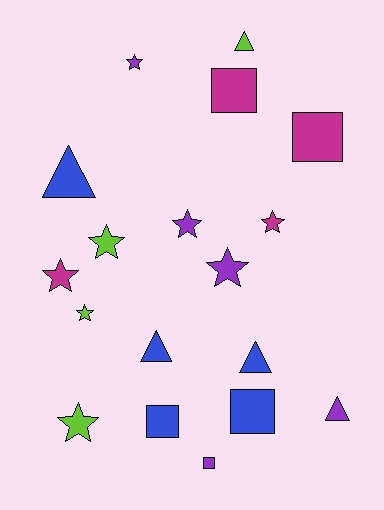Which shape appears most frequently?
Star, with 8 objects.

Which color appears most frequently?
Purple, with 5 objects.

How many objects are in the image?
There are 18 objects.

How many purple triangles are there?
There is 1 purple triangle.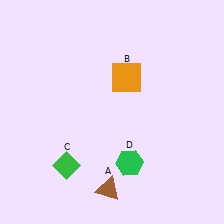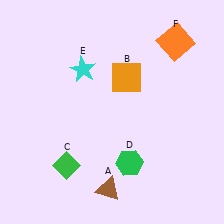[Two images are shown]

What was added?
A cyan star (E), an orange square (F) were added in Image 2.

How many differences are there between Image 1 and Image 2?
There are 2 differences between the two images.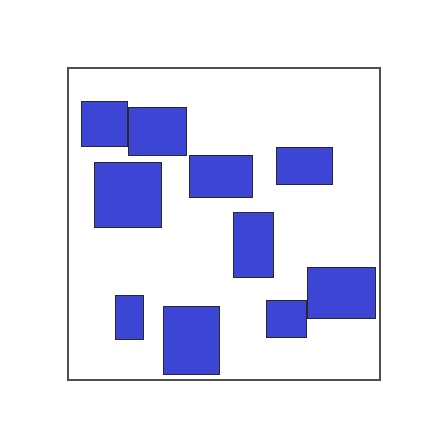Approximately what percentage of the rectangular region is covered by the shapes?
Approximately 30%.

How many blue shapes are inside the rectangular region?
10.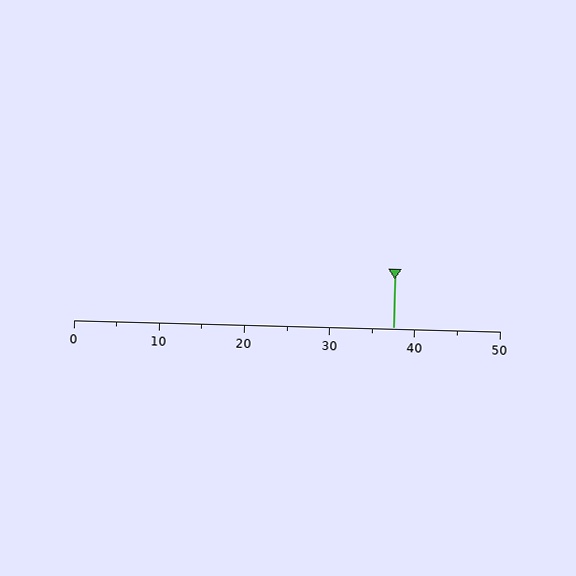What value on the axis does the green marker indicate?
The marker indicates approximately 37.5.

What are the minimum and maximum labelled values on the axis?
The axis runs from 0 to 50.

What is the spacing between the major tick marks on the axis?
The major ticks are spaced 10 apart.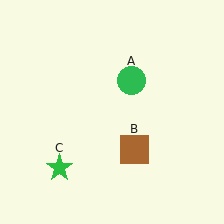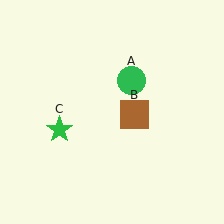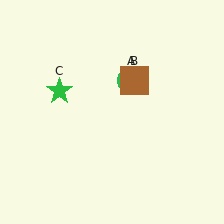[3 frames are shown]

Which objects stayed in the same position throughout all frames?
Green circle (object A) remained stationary.